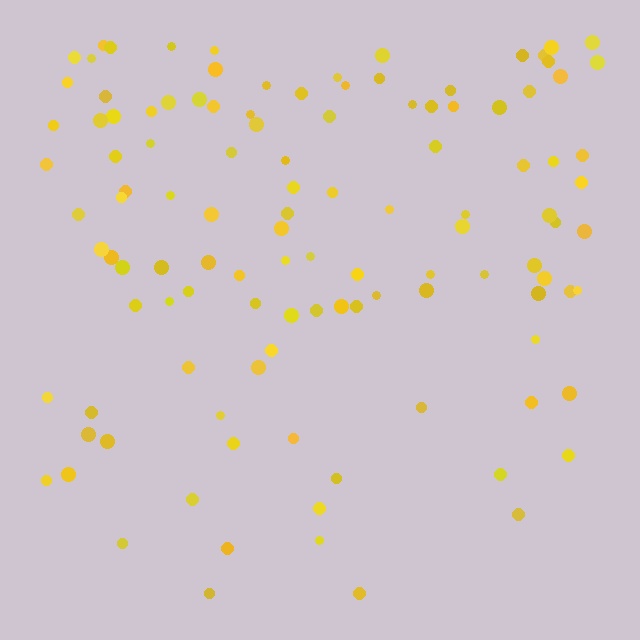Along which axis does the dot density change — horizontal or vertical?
Vertical.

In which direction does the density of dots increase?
From bottom to top, with the top side densest.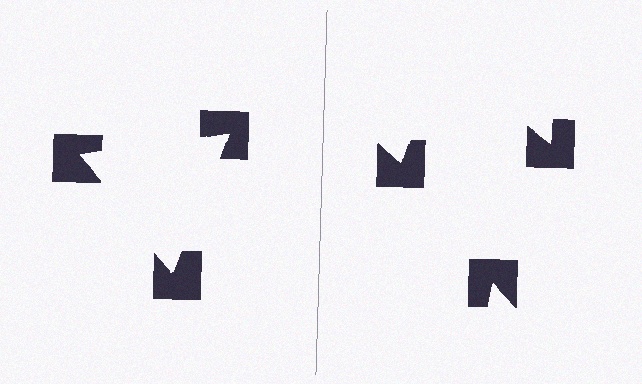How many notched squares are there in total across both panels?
6 — 3 on each side.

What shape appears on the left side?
An illusory triangle.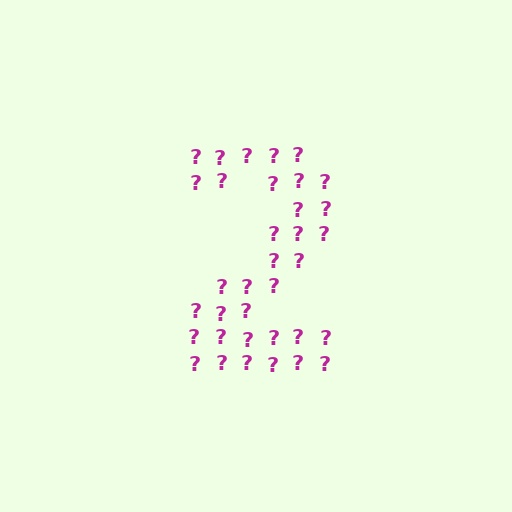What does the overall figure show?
The overall figure shows the digit 2.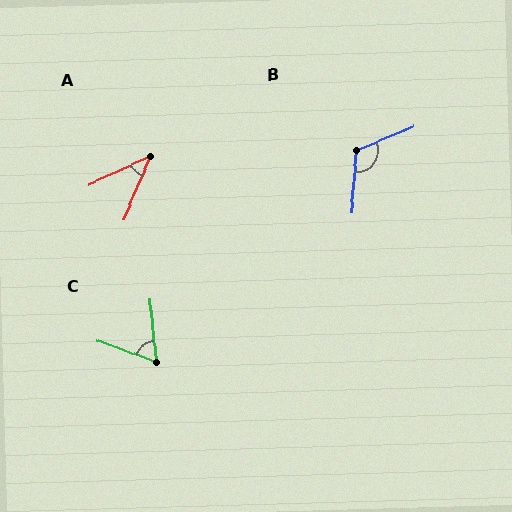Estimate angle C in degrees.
Approximately 64 degrees.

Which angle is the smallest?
A, at approximately 43 degrees.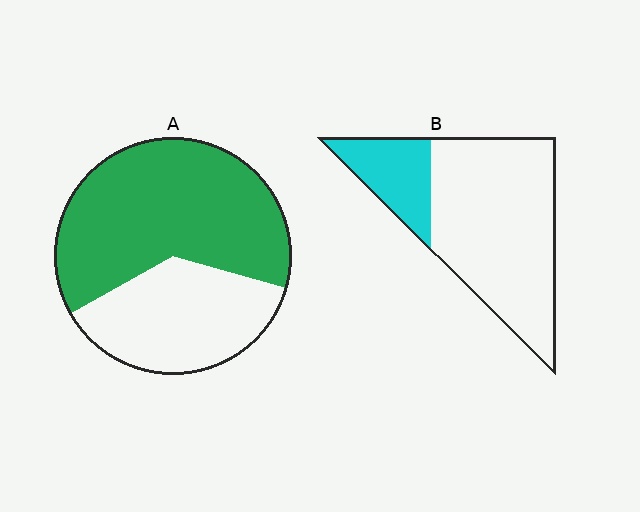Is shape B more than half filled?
No.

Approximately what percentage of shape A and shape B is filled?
A is approximately 65% and B is approximately 25%.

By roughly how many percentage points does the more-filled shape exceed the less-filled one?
By roughly 40 percentage points (A over B).